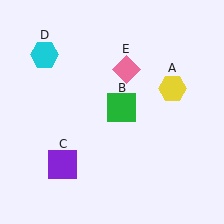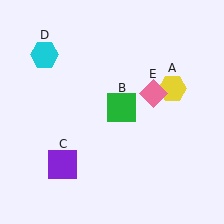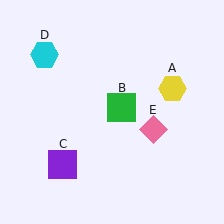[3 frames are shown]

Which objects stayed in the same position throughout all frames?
Yellow hexagon (object A) and green square (object B) and purple square (object C) and cyan hexagon (object D) remained stationary.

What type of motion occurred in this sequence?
The pink diamond (object E) rotated clockwise around the center of the scene.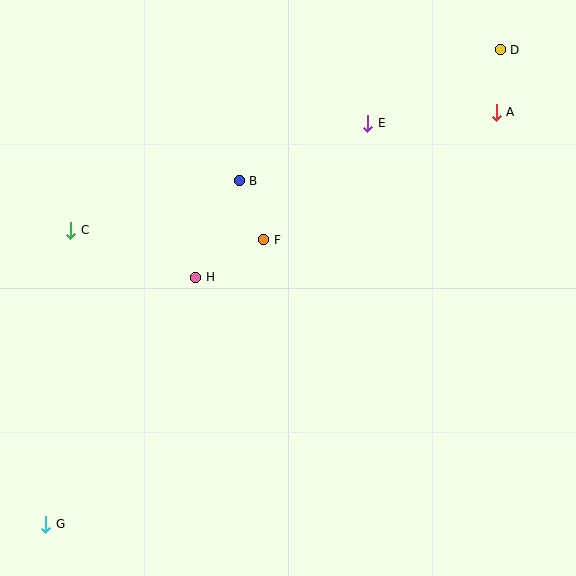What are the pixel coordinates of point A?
Point A is at (496, 112).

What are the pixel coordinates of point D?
Point D is at (500, 50).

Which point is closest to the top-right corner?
Point D is closest to the top-right corner.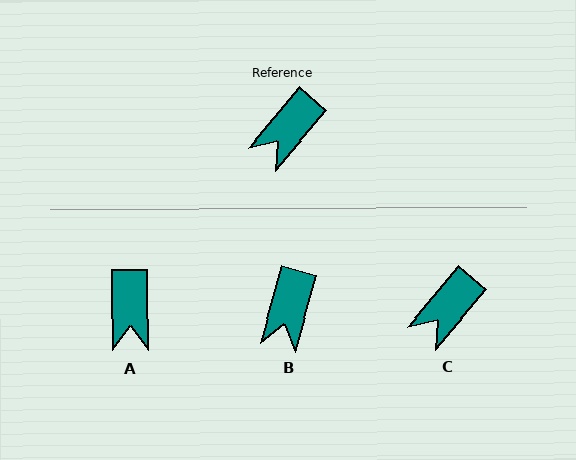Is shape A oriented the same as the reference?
No, it is off by about 40 degrees.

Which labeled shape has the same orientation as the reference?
C.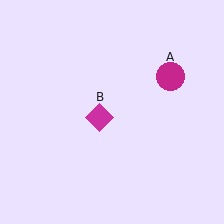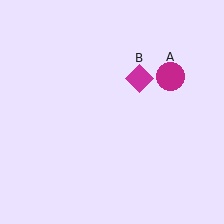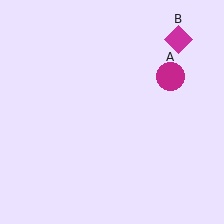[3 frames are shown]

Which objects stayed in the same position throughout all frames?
Magenta circle (object A) remained stationary.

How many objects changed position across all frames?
1 object changed position: magenta diamond (object B).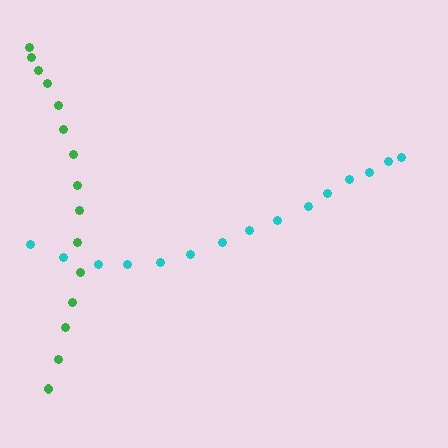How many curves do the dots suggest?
There are 2 distinct paths.